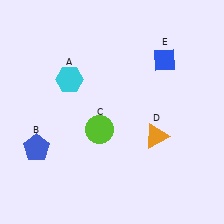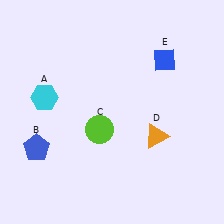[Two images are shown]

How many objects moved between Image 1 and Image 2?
1 object moved between the two images.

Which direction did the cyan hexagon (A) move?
The cyan hexagon (A) moved left.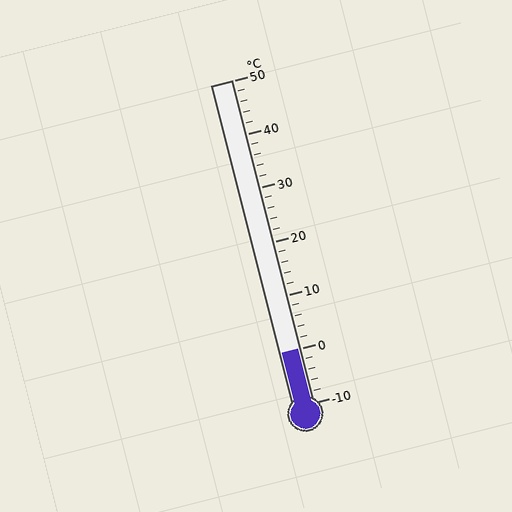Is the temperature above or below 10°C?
The temperature is below 10°C.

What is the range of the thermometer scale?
The thermometer scale ranges from -10°C to 50°C.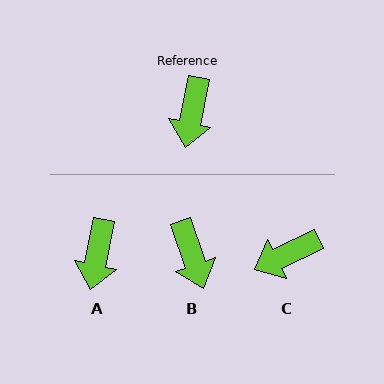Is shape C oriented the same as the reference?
No, it is off by about 53 degrees.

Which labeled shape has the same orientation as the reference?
A.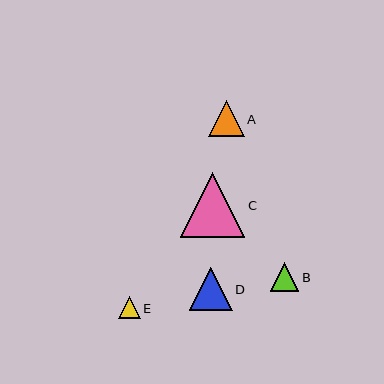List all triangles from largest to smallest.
From largest to smallest: C, D, A, B, E.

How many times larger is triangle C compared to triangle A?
Triangle C is approximately 1.8 times the size of triangle A.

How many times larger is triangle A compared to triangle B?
Triangle A is approximately 1.2 times the size of triangle B.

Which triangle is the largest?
Triangle C is the largest with a size of approximately 65 pixels.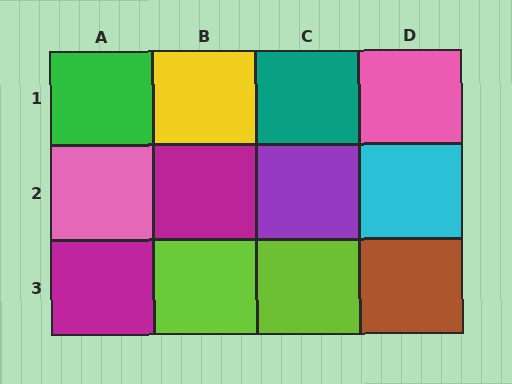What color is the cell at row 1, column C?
Teal.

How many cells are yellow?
1 cell is yellow.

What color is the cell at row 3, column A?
Magenta.